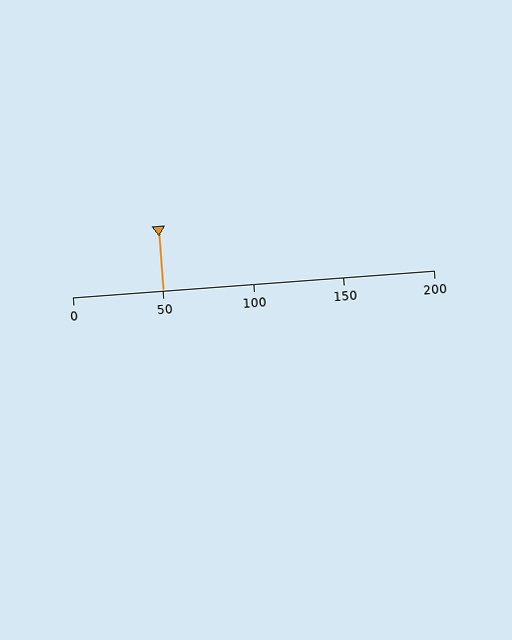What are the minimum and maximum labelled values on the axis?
The axis runs from 0 to 200.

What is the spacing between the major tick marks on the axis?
The major ticks are spaced 50 apart.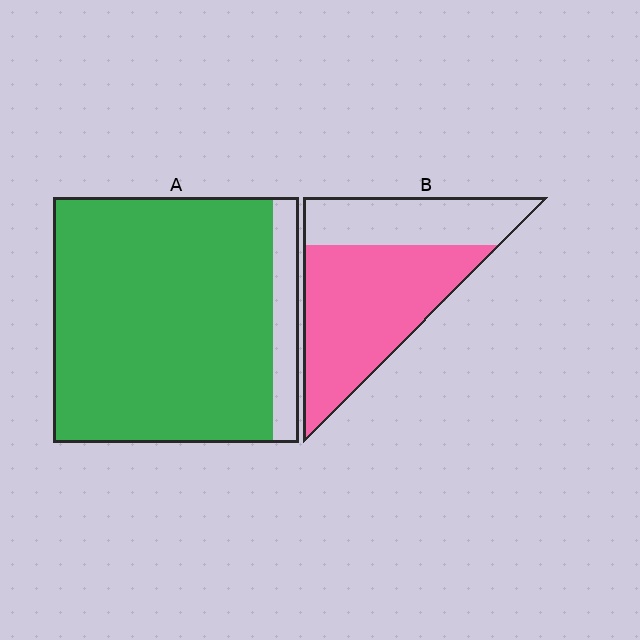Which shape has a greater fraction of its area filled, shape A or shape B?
Shape A.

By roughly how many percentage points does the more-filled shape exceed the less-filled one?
By roughly 25 percentage points (A over B).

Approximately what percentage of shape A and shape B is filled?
A is approximately 90% and B is approximately 65%.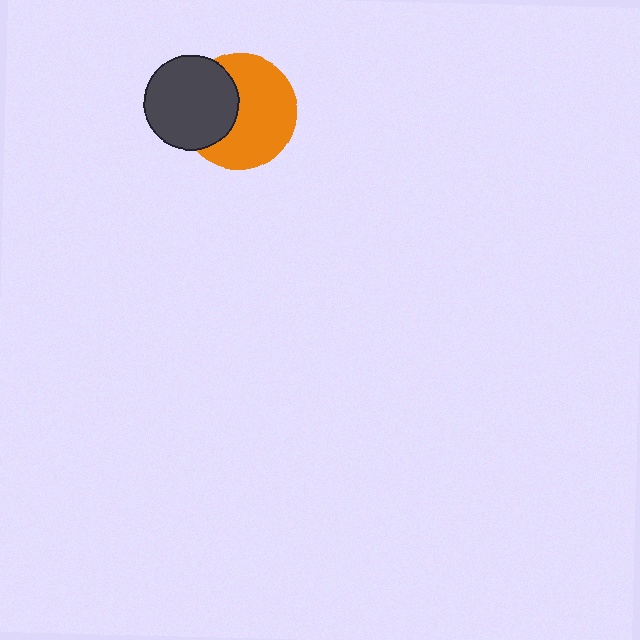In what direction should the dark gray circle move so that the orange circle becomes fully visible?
The dark gray circle should move left. That is the shortest direction to clear the overlap and leave the orange circle fully visible.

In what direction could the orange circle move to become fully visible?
The orange circle could move right. That would shift it out from behind the dark gray circle entirely.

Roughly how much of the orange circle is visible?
About half of it is visible (roughly 64%).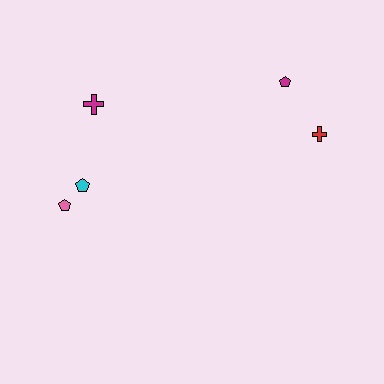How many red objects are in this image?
There is 1 red object.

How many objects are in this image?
There are 5 objects.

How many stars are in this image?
There are no stars.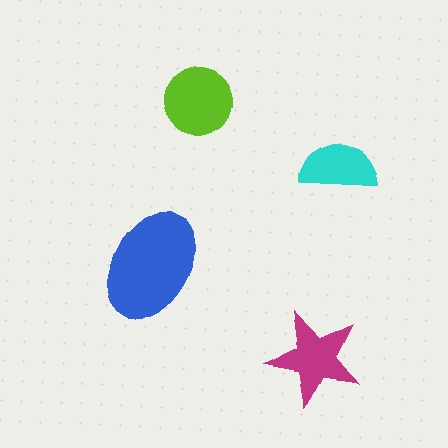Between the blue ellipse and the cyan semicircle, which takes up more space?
The blue ellipse.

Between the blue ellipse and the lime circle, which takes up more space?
The blue ellipse.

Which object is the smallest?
The cyan semicircle.